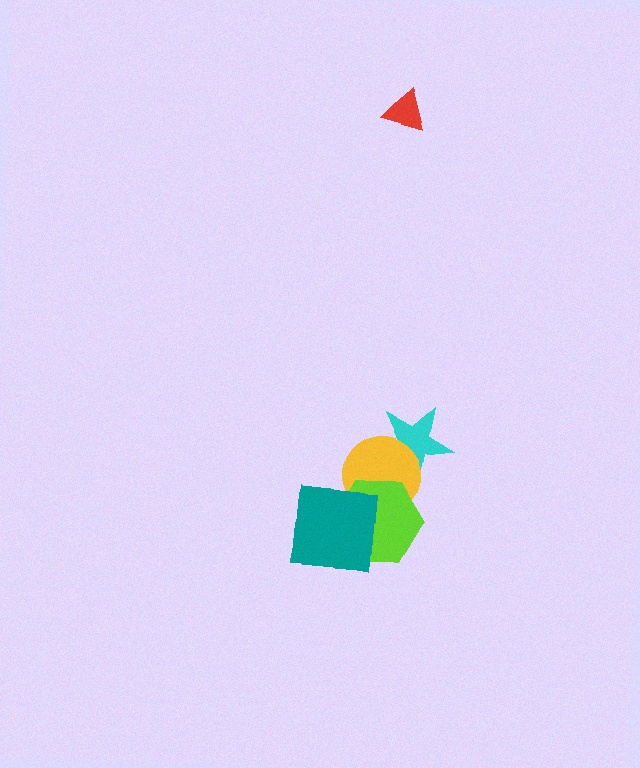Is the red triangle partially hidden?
No, no other shape covers it.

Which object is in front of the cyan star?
The yellow circle is in front of the cyan star.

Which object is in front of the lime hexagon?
The teal square is in front of the lime hexagon.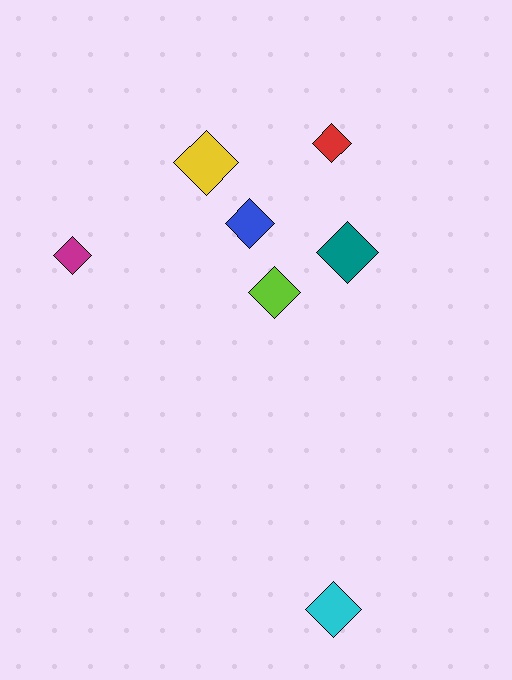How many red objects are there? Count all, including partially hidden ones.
There is 1 red object.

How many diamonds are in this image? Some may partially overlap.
There are 7 diamonds.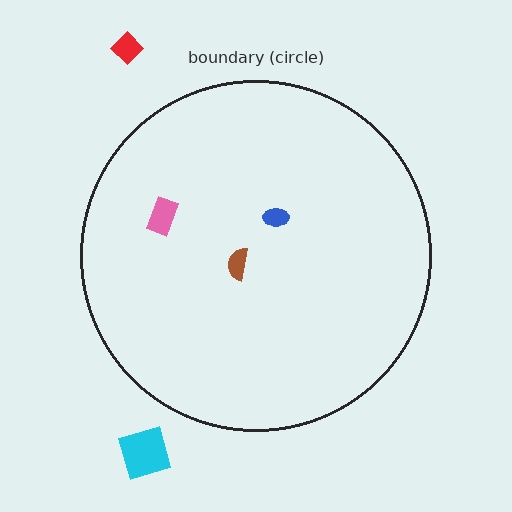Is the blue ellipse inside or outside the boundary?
Inside.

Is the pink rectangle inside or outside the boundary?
Inside.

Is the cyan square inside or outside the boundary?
Outside.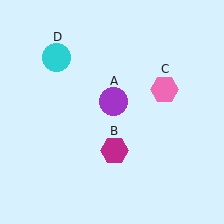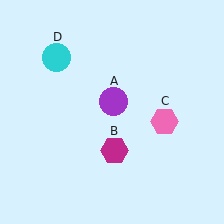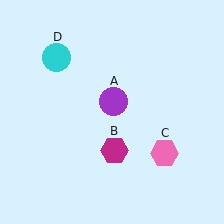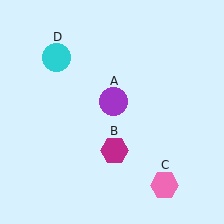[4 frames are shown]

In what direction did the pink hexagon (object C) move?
The pink hexagon (object C) moved down.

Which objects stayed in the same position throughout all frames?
Purple circle (object A) and magenta hexagon (object B) and cyan circle (object D) remained stationary.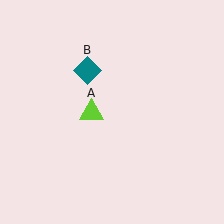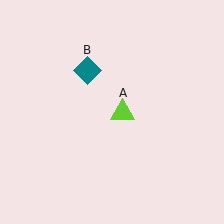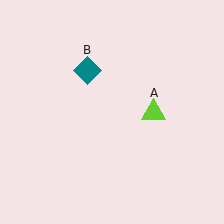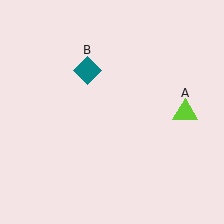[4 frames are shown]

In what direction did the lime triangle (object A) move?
The lime triangle (object A) moved right.